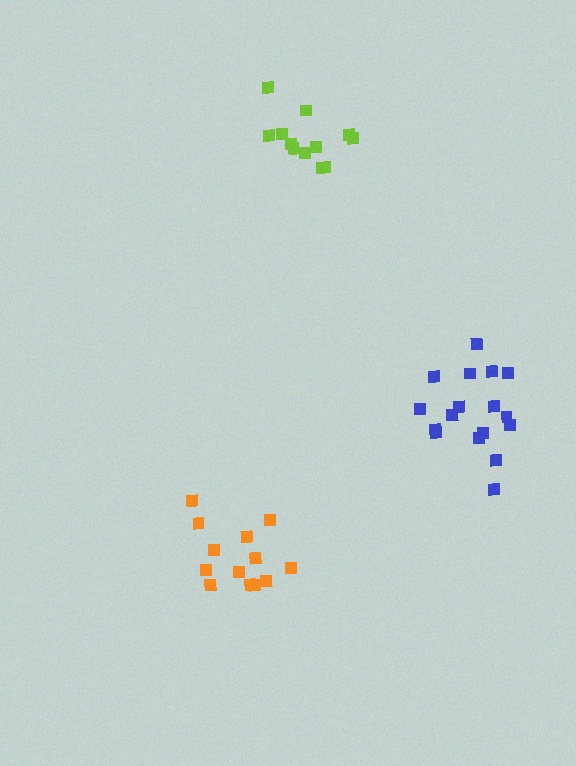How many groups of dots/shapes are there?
There are 3 groups.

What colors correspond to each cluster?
The clusters are colored: lime, blue, orange.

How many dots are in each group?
Group 1: 12 dots, Group 2: 17 dots, Group 3: 13 dots (42 total).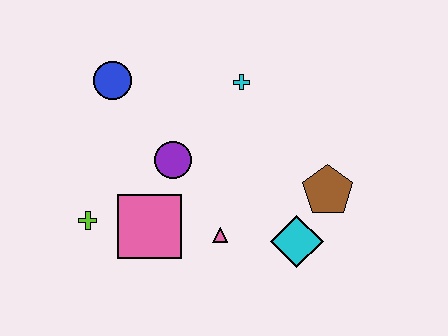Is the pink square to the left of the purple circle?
Yes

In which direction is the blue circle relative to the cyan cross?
The blue circle is to the left of the cyan cross.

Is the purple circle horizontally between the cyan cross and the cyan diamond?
No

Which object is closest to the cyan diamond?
The brown pentagon is closest to the cyan diamond.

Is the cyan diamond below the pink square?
Yes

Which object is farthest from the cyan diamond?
The blue circle is farthest from the cyan diamond.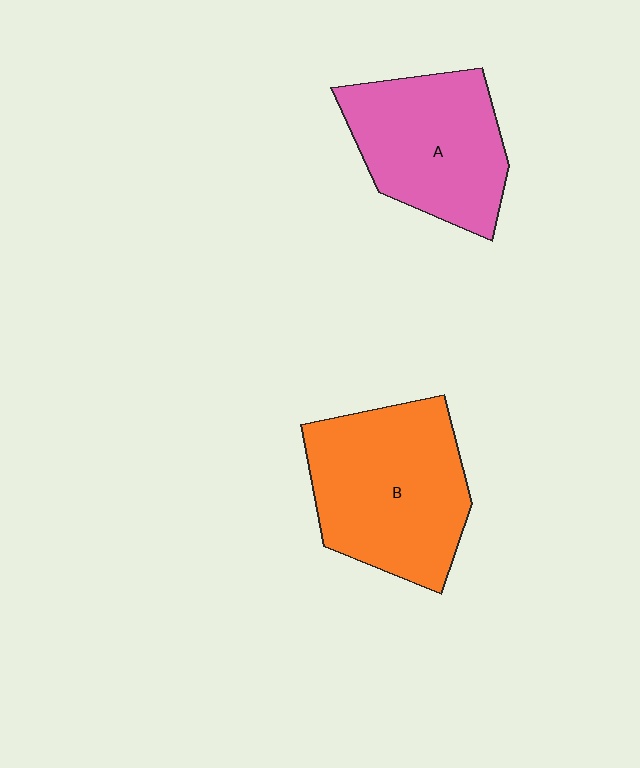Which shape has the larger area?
Shape B (orange).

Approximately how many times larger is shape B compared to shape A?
Approximately 1.2 times.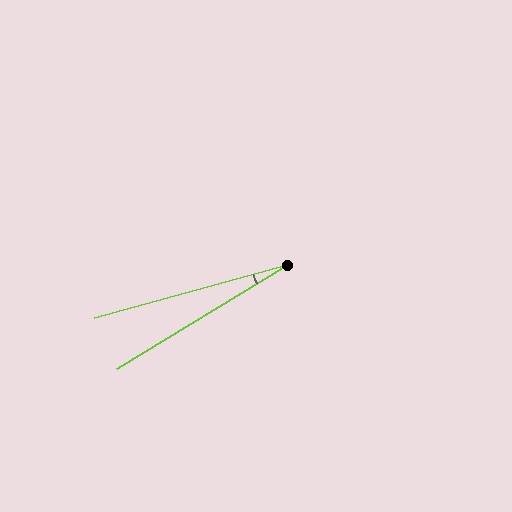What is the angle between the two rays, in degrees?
Approximately 16 degrees.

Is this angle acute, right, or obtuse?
It is acute.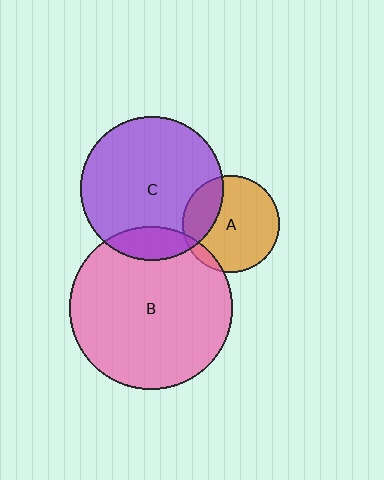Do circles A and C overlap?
Yes.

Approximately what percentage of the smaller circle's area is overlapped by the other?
Approximately 25%.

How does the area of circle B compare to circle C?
Approximately 1.3 times.